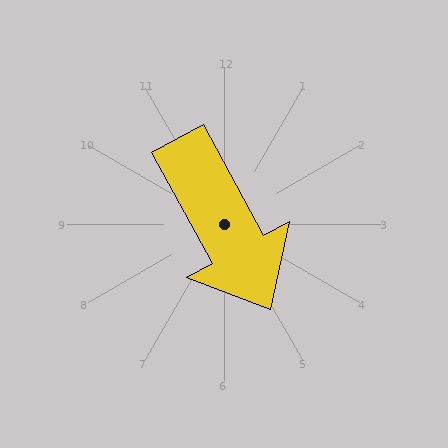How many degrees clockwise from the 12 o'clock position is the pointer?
Approximately 152 degrees.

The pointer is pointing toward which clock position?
Roughly 5 o'clock.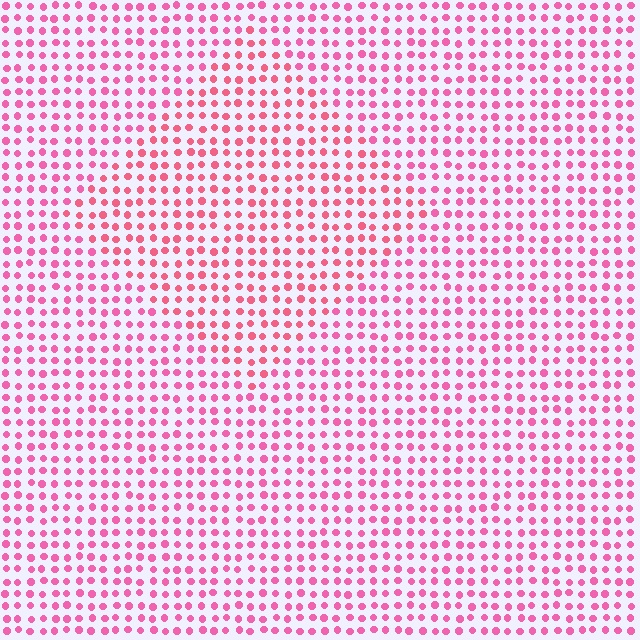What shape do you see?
I see a diamond.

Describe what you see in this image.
The image is filled with small pink elements in a uniform arrangement. A diamond-shaped region is visible where the elements are tinted to a slightly different hue, forming a subtle color boundary.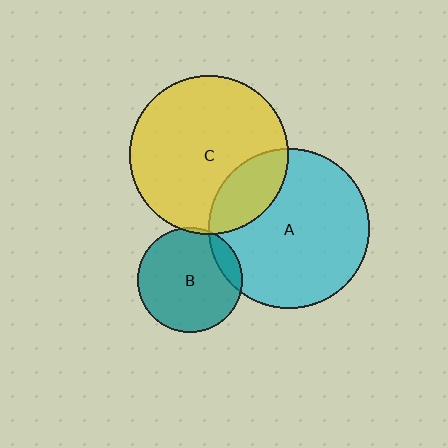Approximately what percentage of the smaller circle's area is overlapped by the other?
Approximately 10%.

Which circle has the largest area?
Circle A (cyan).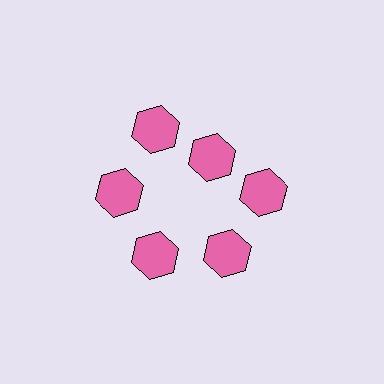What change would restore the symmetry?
The symmetry would be restored by moving it outward, back onto the ring so that all 6 hexagons sit at equal angles and equal distance from the center.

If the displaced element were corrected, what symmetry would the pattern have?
It would have 6-fold rotational symmetry — the pattern would map onto itself every 60 degrees.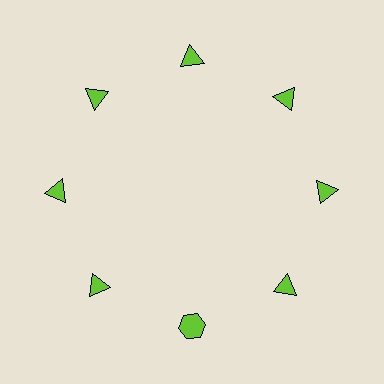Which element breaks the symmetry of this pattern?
The lime hexagon at roughly the 6 o'clock position breaks the symmetry. All other shapes are lime triangles.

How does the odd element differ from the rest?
It has a different shape: hexagon instead of triangle.